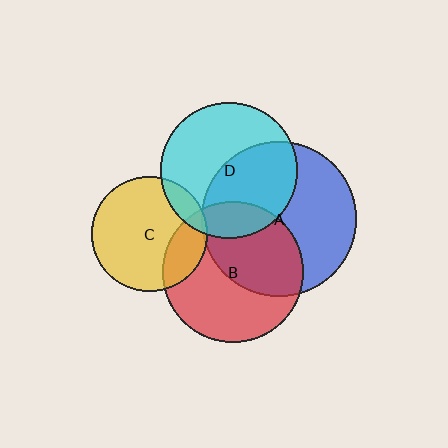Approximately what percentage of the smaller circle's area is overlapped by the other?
Approximately 45%.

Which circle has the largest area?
Circle A (blue).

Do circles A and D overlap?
Yes.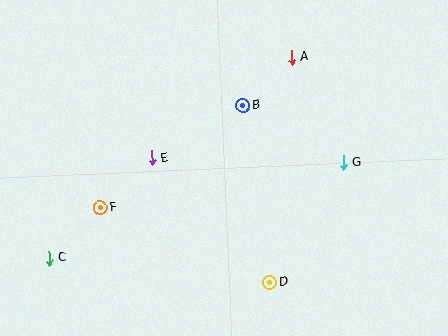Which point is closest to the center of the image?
Point B at (243, 105) is closest to the center.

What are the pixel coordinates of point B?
Point B is at (243, 105).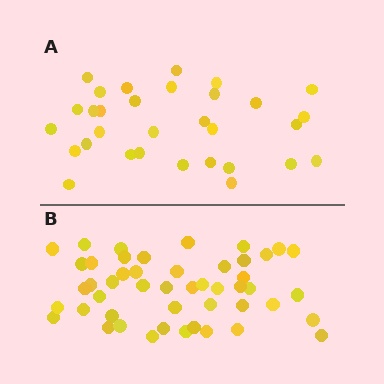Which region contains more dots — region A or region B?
Region B (the bottom region) has more dots.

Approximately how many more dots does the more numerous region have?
Region B has approximately 15 more dots than region A.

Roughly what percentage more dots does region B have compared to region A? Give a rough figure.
About 55% more.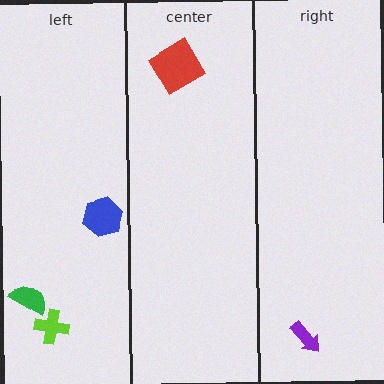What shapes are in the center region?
The red diamond.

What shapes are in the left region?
The lime cross, the green semicircle, the blue hexagon.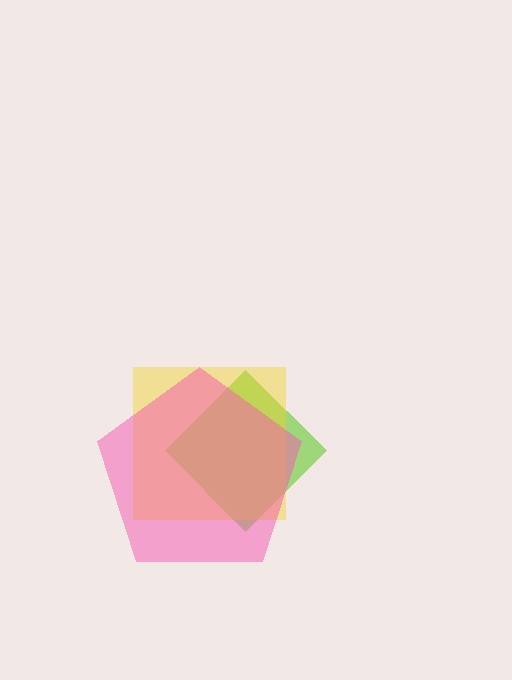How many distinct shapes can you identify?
There are 3 distinct shapes: a lime diamond, a yellow square, a pink pentagon.